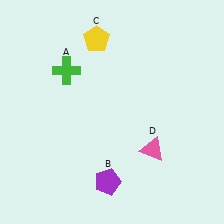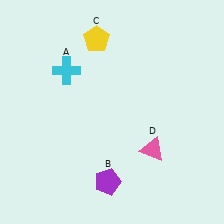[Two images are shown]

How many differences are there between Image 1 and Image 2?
There is 1 difference between the two images.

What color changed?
The cross (A) changed from green in Image 1 to cyan in Image 2.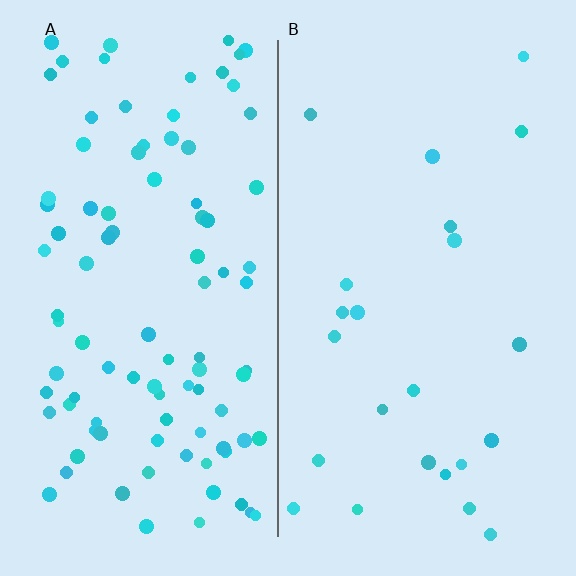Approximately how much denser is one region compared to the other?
Approximately 4.2× — region A over region B.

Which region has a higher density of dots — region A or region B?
A (the left).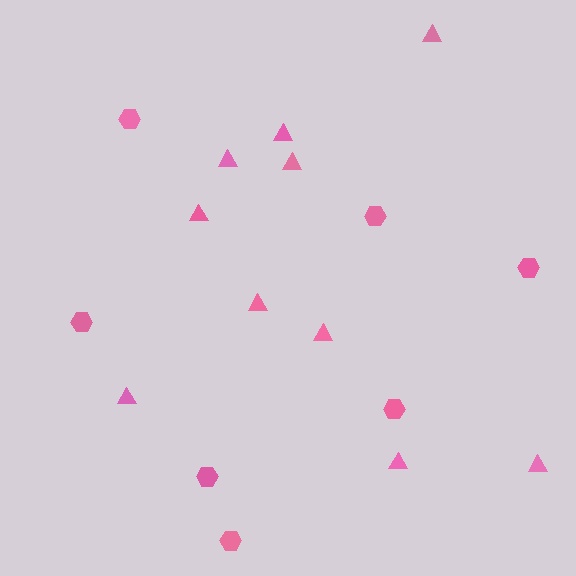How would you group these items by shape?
There are 2 groups: one group of triangles (10) and one group of hexagons (7).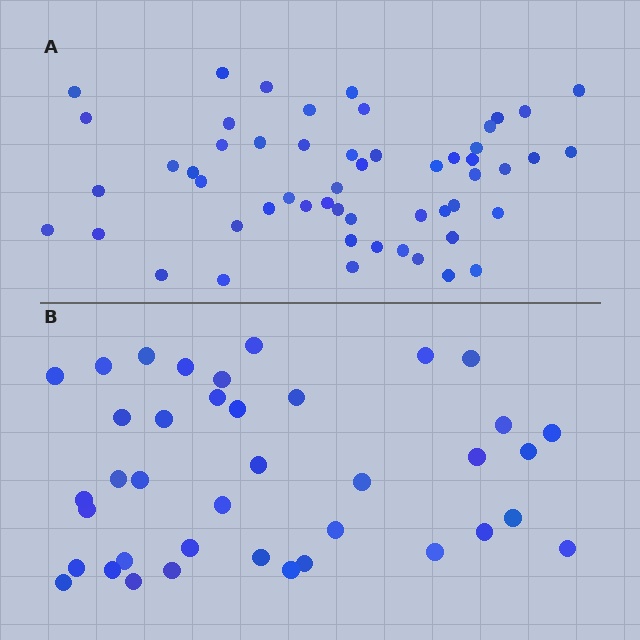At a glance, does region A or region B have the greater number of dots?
Region A (the top region) has more dots.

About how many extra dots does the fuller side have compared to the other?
Region A has approximately 15 more dots than region B.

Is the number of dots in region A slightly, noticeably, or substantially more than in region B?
Region A has noticeably more, but not dramatically so. The ratio is roughly 1.4 to 1.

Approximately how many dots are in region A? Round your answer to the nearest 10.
About 50 dots. (The exact count is 54, which rounds to 50.)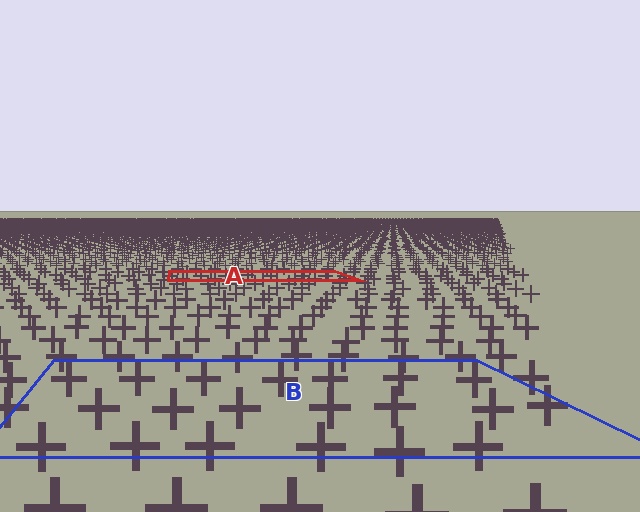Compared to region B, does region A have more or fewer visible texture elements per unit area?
Region A has more texture elements per unit area — they are packed more densely because it is farther away.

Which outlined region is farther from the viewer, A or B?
Region A is farther from the viewer — the texture elements inside it appear smaller and more densely packed.